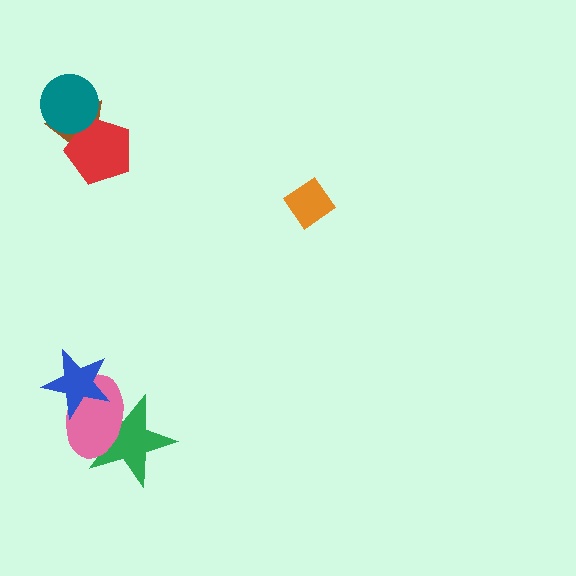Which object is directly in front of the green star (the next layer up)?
The pink ellipse is directly in front of the green star.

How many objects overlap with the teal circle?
2 objects overlap with the teal circle.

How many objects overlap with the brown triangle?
2 objects overlap with the brown triangle.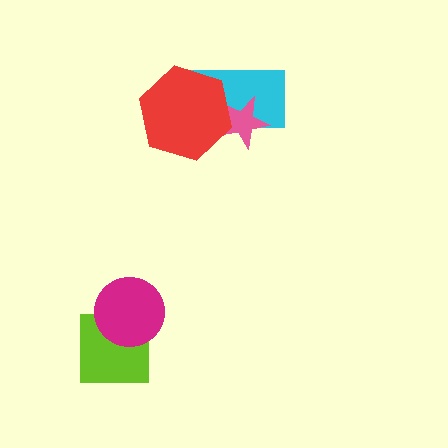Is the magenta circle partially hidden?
No, no other shape covers it.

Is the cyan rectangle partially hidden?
Yes, it is partially covered by another shape.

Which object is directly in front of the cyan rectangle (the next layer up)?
The pink star is directly in front of the cyan rectangle.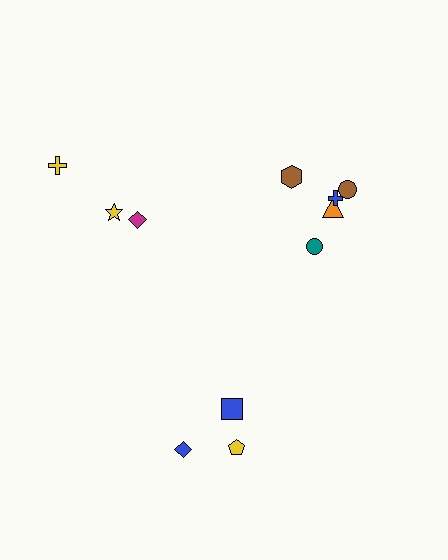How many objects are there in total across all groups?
There are 11 objects.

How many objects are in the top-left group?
There are 3 objects.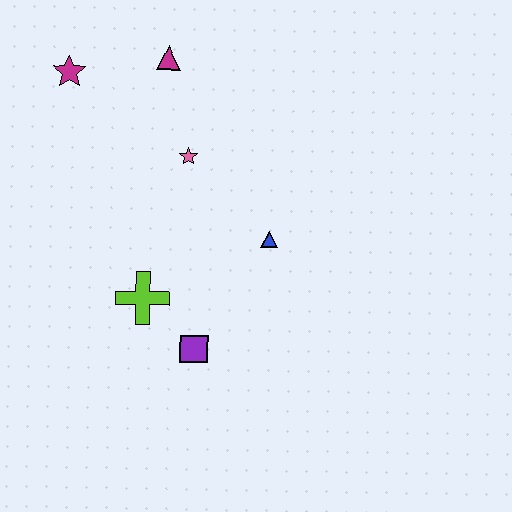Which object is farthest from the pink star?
The purple square is farthest from the pink star.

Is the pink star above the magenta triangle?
No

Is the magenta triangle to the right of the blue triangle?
No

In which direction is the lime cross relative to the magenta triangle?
The lime cross is below the magenta triangle.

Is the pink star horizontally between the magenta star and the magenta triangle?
No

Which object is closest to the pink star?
The magenta triangle is closest to the pink star.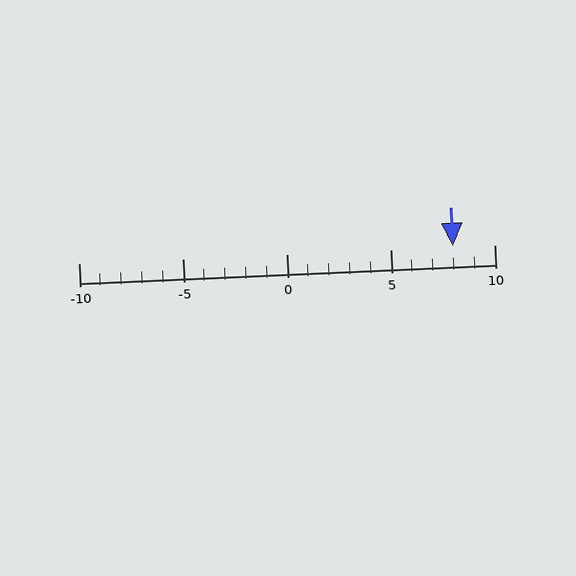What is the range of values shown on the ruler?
The ruler shows values from -10 to 10.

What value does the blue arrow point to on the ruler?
The blue arrow points to approximately 8.